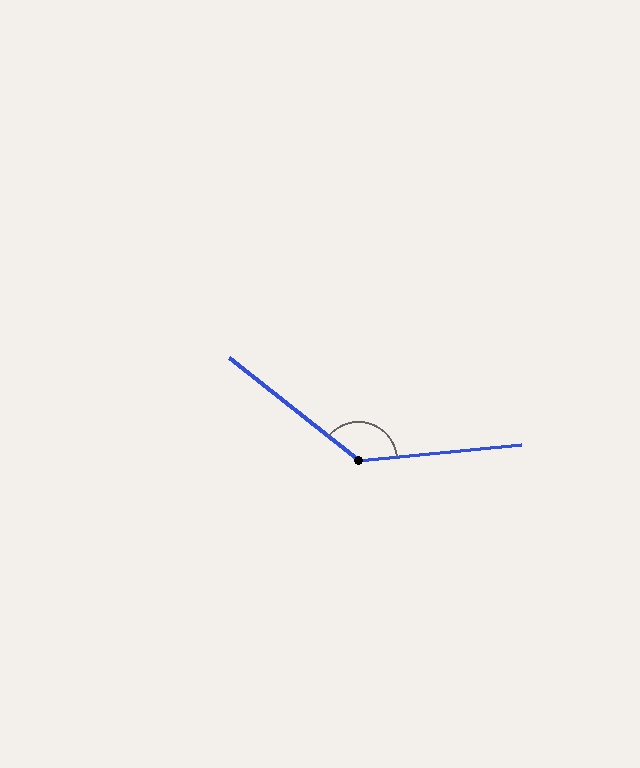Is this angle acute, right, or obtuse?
It is obtuse.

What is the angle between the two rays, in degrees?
Approximately 136 degrees.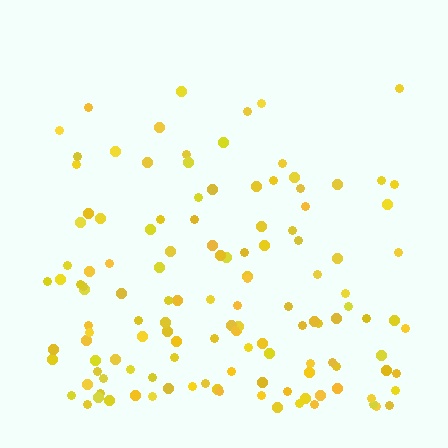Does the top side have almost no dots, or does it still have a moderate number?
Still a moderate number, just noticeably fewer than the bottom.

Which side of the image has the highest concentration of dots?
The bottom.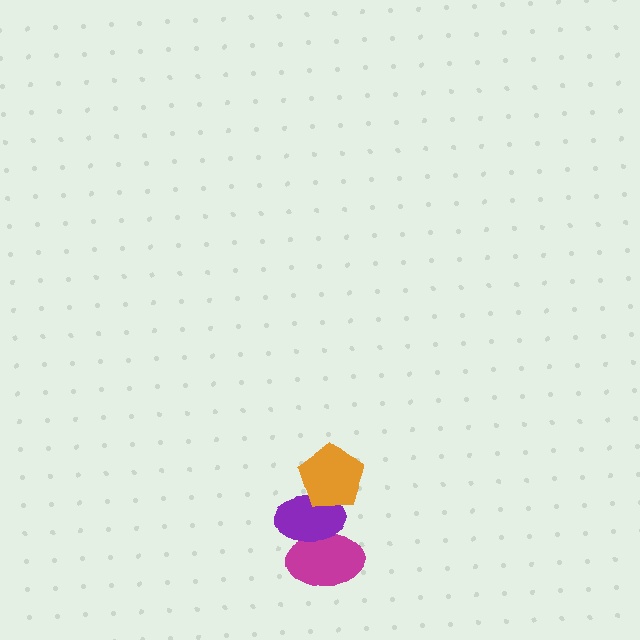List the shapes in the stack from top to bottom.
From top to bottom: the orange pentagon, the purple ellipse, the magenta ellipse.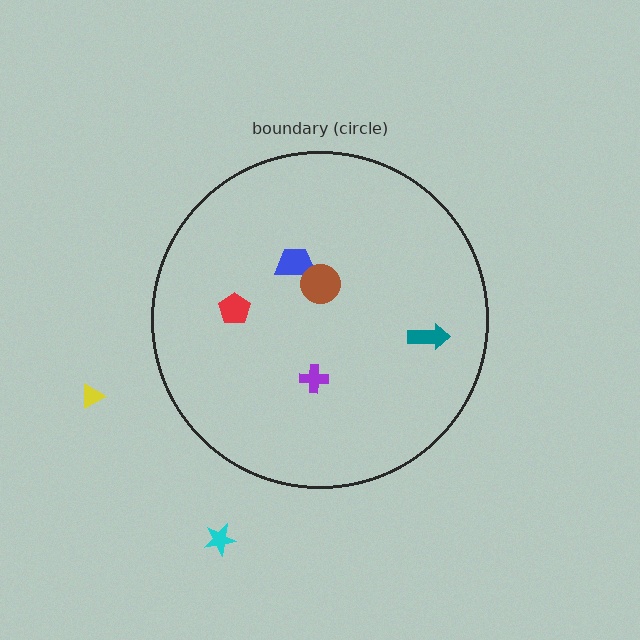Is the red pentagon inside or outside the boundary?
Inside.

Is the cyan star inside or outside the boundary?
Outside.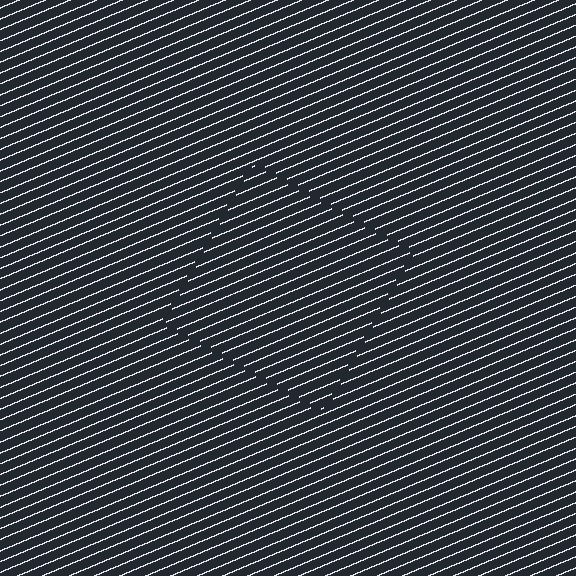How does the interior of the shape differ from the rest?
The interior of the shape contains the same grating, shifted by half a period — the contour is defined by the phase discontinuity where line-ends from the inner and outer gratings abut.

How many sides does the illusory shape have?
4 sides — the line-ends trace a square.